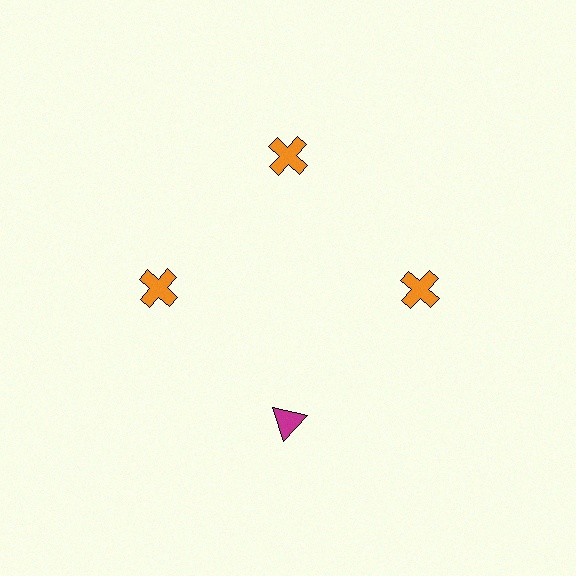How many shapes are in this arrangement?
There are 4 shapes arranged in a ring pattern.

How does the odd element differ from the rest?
It differs in both color (magenta instead of orange) and shape (triangle instead of cross).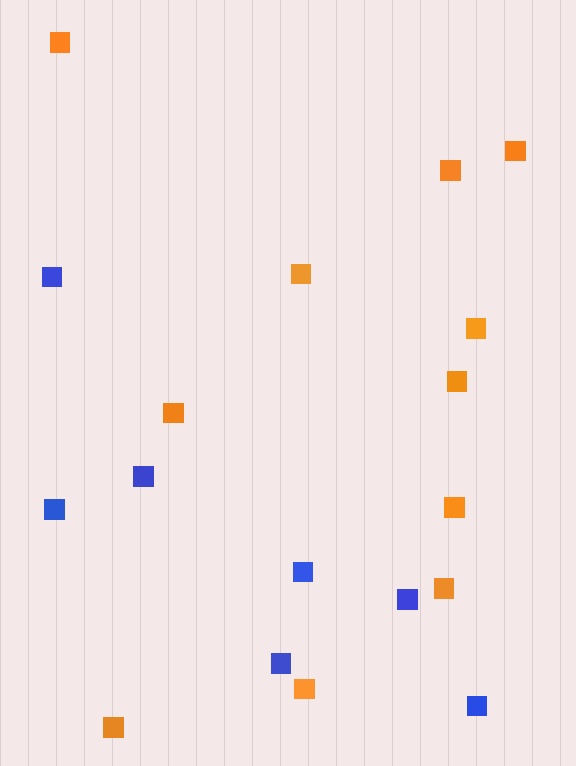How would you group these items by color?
There are 2 groups: one group of blue squares (7) and one group of orange squares (11).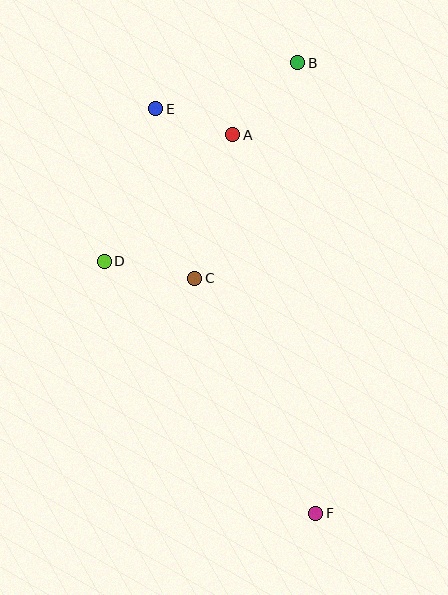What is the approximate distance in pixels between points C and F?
The distance between C and F is approximately 264 pixels.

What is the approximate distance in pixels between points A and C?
The distance between A and C is approximately 148 pixels.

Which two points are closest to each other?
Points A and E are closest to each other.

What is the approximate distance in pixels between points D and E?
The distance between D and E is approximately 161 pixels.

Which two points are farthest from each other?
Points B and F are farthest from each other.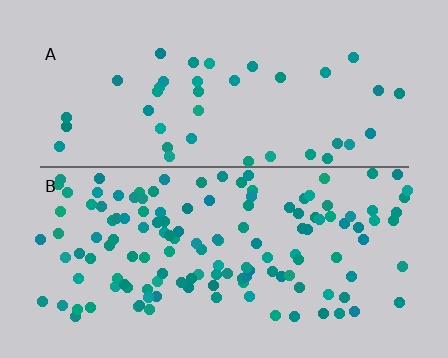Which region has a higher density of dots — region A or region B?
B (the bottom).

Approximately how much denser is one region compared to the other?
Approximately 3.3× — region B over region A.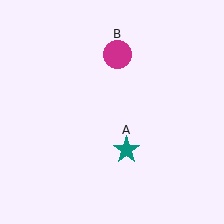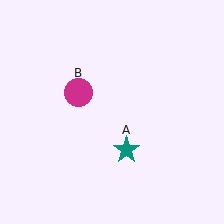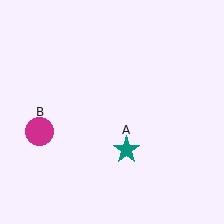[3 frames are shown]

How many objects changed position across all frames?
1 object changed position: magenta circle (object B).